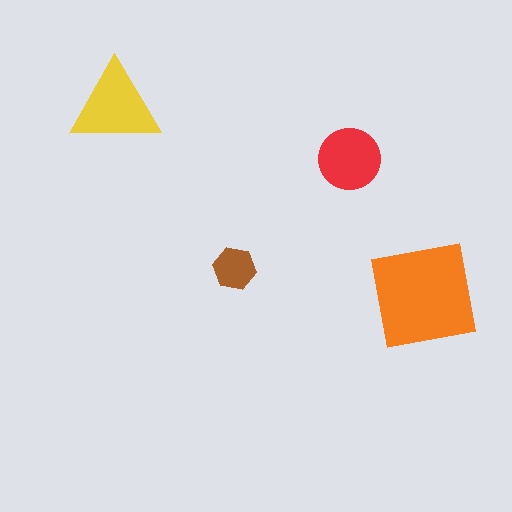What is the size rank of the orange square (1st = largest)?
1st.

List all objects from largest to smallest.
The orange square, the yellow triangle, the red circle, the brown hexagon.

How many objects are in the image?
There are 4 objects in the image.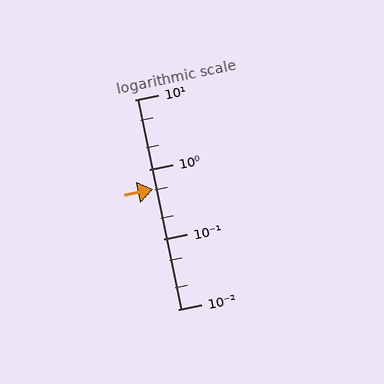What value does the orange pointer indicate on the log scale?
The pointer indicates approximately 0.53.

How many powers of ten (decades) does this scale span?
The scale spans 3 decades, from 0.01 to 10.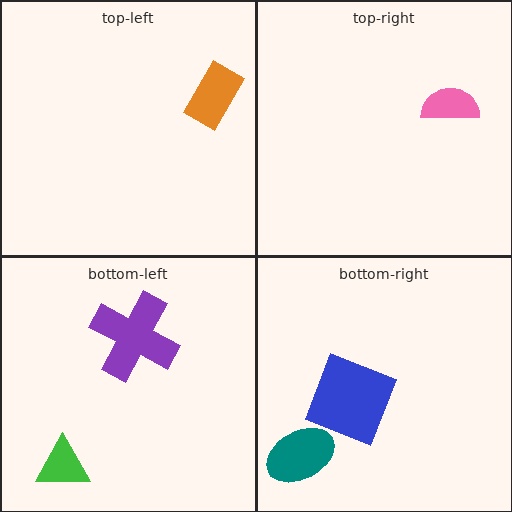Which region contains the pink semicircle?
The top-right region.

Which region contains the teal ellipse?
The bottom-right region.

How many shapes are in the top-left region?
1.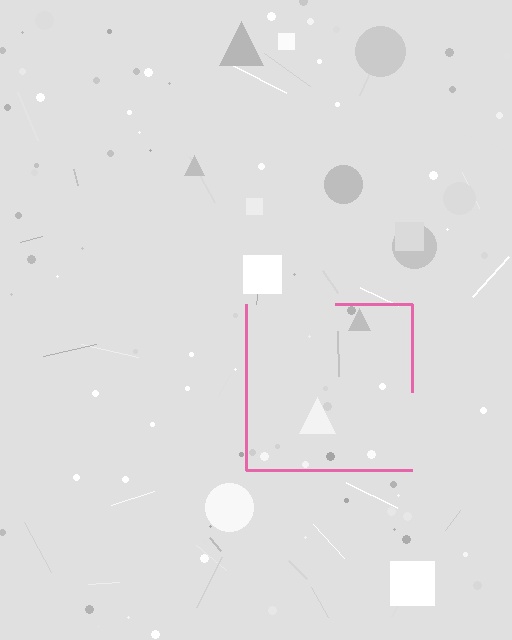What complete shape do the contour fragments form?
The contour fragments form a square.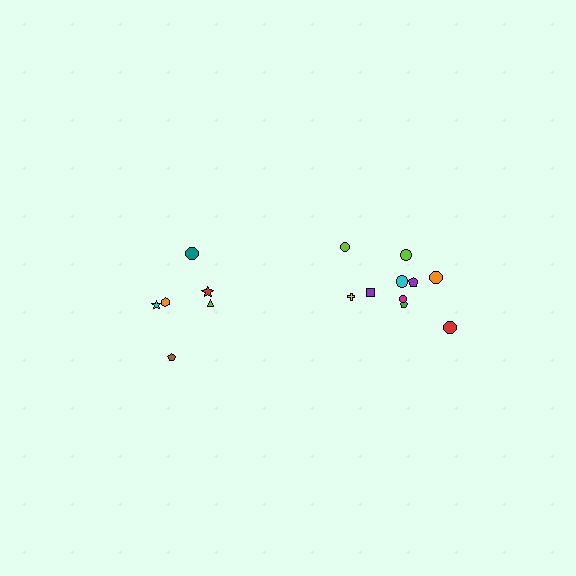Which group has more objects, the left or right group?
The right group.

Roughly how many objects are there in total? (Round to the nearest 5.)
Roughly 15 objects in total.